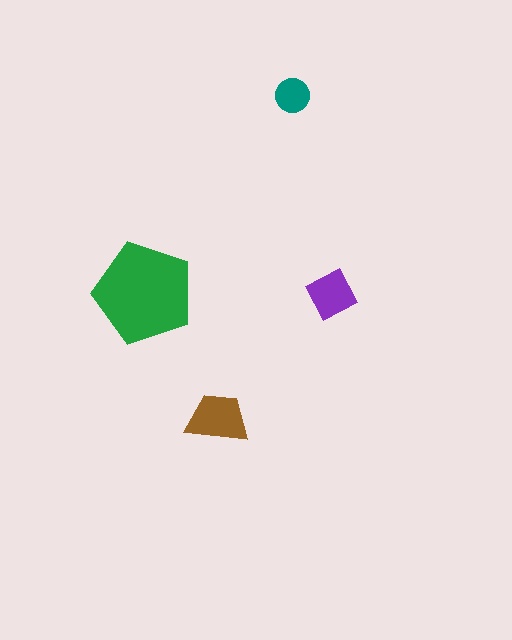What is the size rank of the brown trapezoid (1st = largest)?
2nd.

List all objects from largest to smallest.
The green pentagon, the brown trapezoid, the purple diamond, the teal circle.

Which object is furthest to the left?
The green pentagon is leftmost.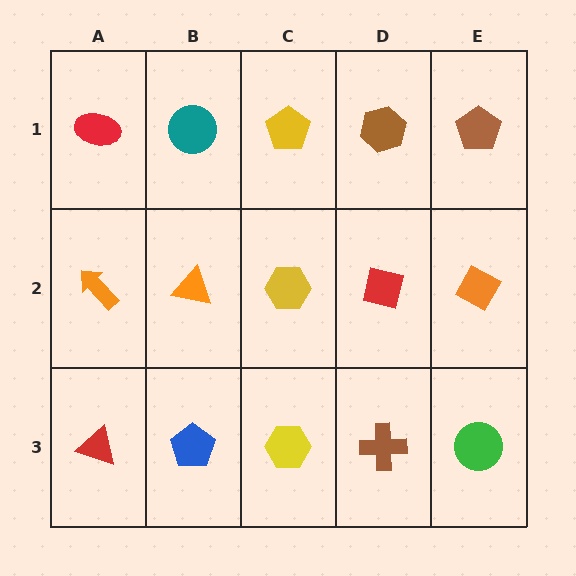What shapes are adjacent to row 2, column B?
A teal circle (row 1, column B), a blue pentagon (row 3, column B), an orange arrow (row 2, column A), a yellow hexagon (row 2, column C).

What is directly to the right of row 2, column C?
A red square.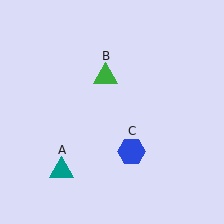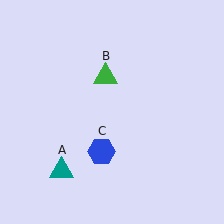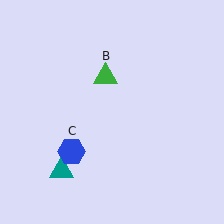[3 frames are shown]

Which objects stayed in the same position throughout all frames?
Teal triangle (object A) and green triangle (object B) remained stationary.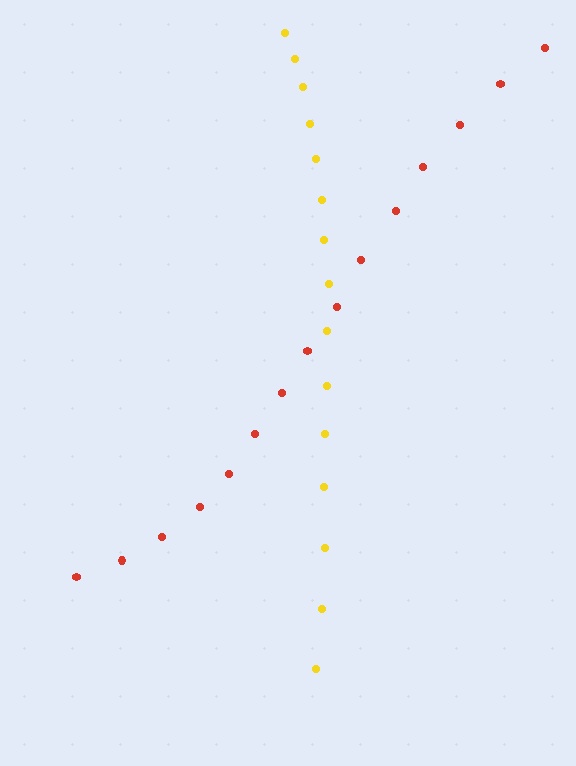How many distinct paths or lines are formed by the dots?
There are 2 distinct paths.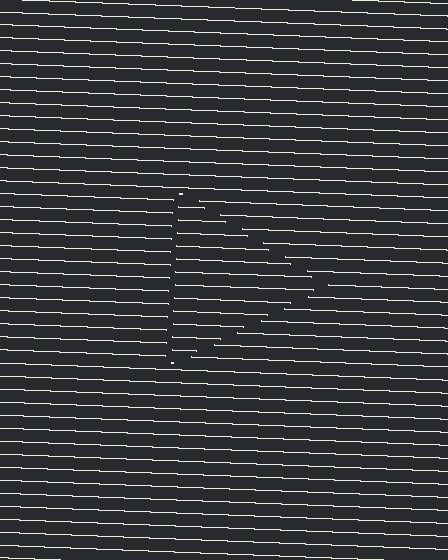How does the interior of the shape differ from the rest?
The interior of the shape contains the same grating, shifted by half a period — the contour is defined by the phase discontinuity where line-ends from the inner and outer gratings abut.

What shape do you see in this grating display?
An illusory triangle. The interior of the shape contains the same grating, shifted by half a period — the contour is defined by the phase discontinuity where line-ends from the inner and outer gratings abut.